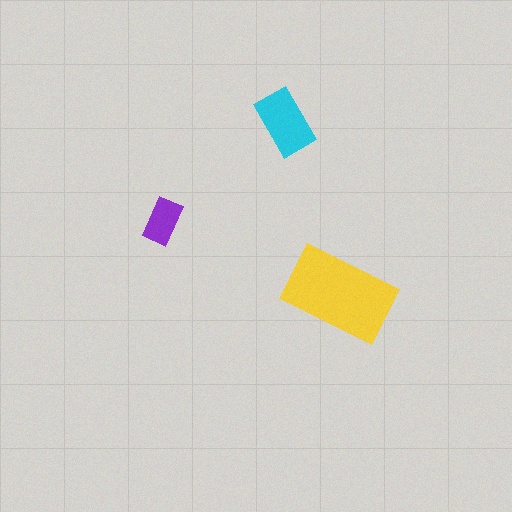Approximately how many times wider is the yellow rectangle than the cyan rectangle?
About 1.5 times wider.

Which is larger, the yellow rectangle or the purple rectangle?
The yellow one.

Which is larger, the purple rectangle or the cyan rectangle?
The cyan one.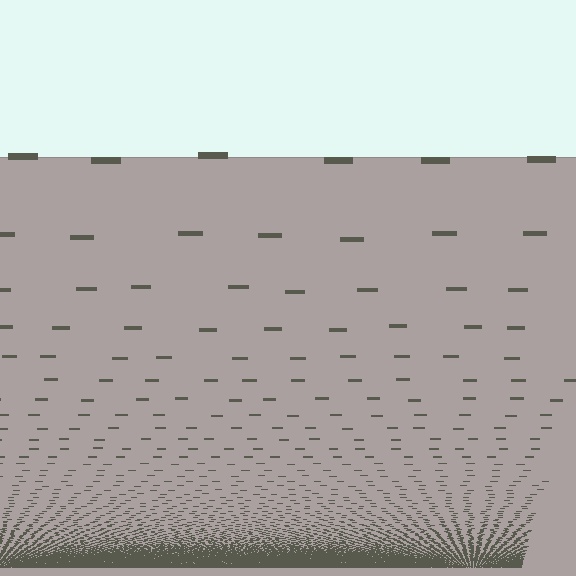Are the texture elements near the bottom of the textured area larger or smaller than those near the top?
Smaller. The gradient is inverted — elements near the bottom are smaller and denser.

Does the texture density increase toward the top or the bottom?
Density increases toward the bottom.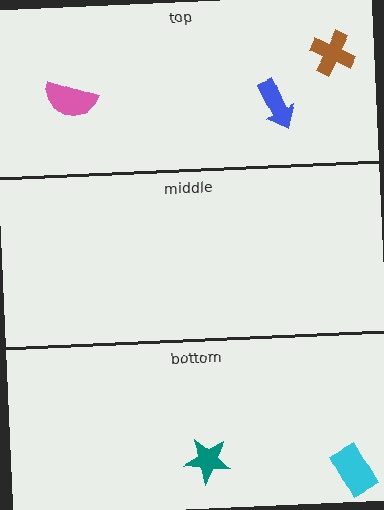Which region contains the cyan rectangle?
The bottom region.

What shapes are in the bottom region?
The cyan rectangle, the teal star.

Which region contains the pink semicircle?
The top region.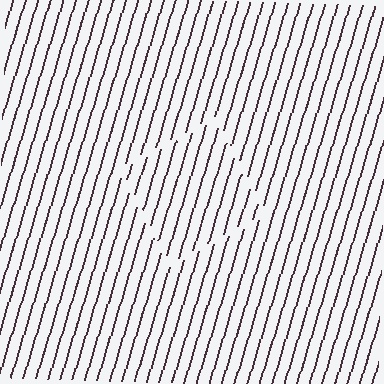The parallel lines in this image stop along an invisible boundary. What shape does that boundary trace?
An illusory square. The interior of the shape contains the same grating, shifted by half a period — the contour is defined by the phase discontinuity where line-ends from the inner and outer gratings abut.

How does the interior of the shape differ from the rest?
The interior of the shape contains the same grating, shifted by half a period — the contour is defined by the phase discontinuity where line-ends from the inner and outer gratings abut.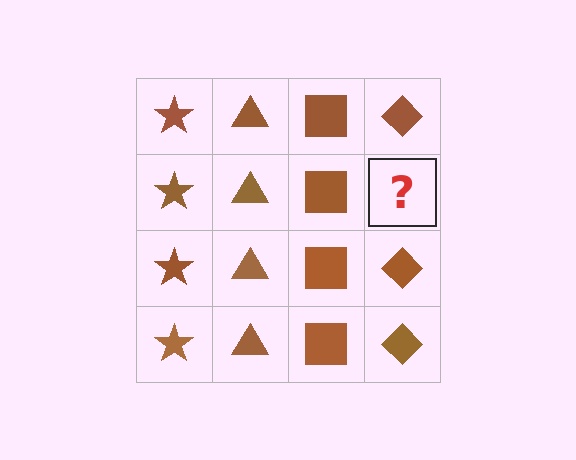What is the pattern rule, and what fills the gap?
The rule is that each column has a consistent shape. The gap should be filled with a brown diamond.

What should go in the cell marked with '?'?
The missing cell should contain a brown diamond.